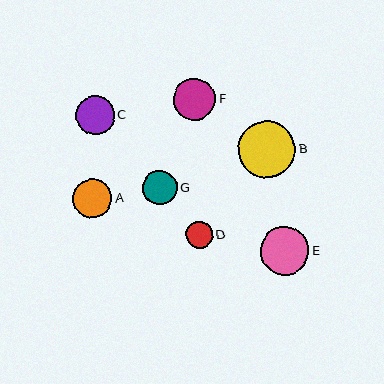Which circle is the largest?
Circle B is the largest with a size of approximately 57 pixels.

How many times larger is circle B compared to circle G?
Circle B is approximately 1.7 times the size of circle G.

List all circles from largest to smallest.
From largest to smallest: B, E, F, A, C, G, D.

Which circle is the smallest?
Circle D is the smallest with a size of approximately 26 pixels.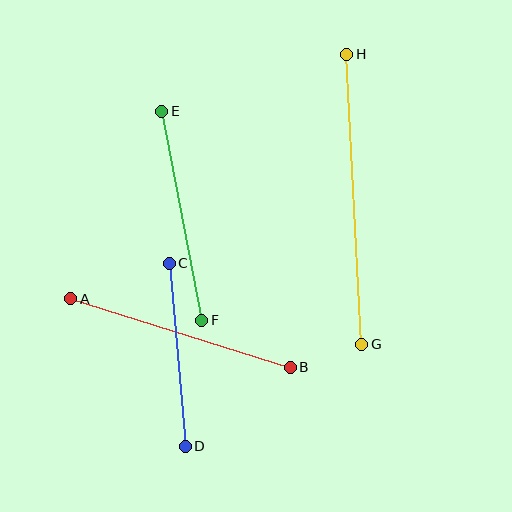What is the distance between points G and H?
The distance is approximately 290 pixels.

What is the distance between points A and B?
The distance is approximately 230 pixels.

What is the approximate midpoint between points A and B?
The midpoint is at approximately (181, 333) pixels.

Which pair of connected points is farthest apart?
Points G and H are farthest apart.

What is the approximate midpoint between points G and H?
The midpoint is at approximately (354, 199) pixels.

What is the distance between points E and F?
The distance is approximately 212 pixels.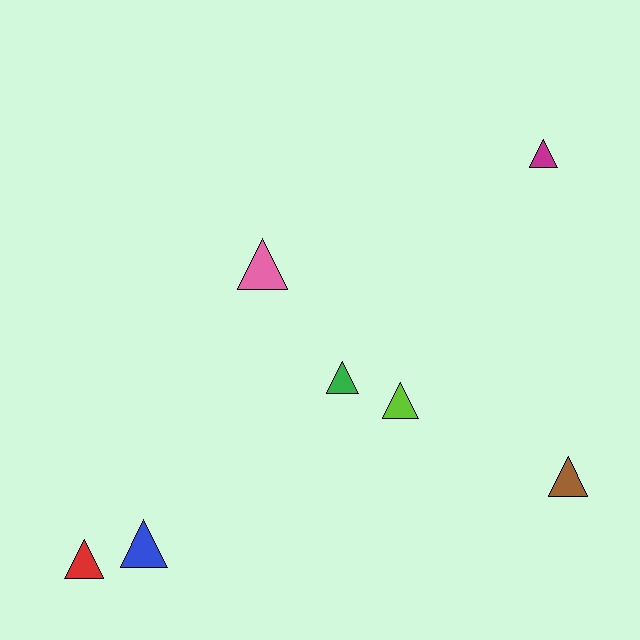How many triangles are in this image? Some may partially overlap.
There are 7 triangles.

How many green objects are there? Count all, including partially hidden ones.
There is 1 green object.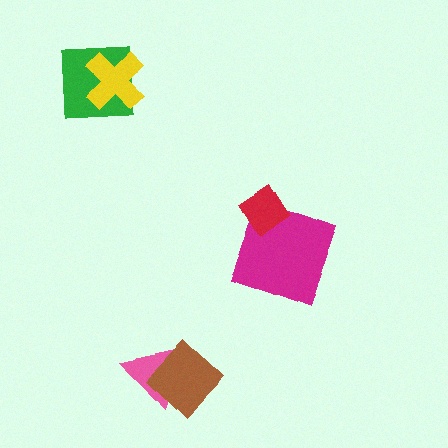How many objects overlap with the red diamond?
1 object overlaps with the red diamond.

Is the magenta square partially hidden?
Yes, it is partially covered by another shape.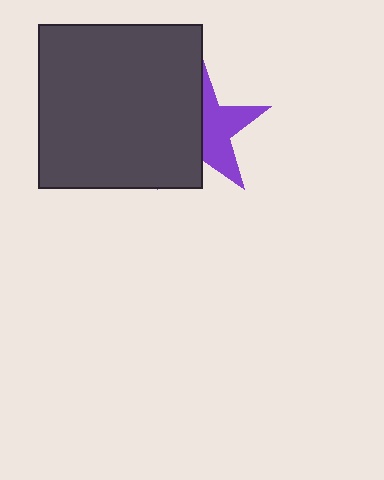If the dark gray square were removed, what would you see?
You would see the complete purple star.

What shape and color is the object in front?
The object in front is a dark gray square.